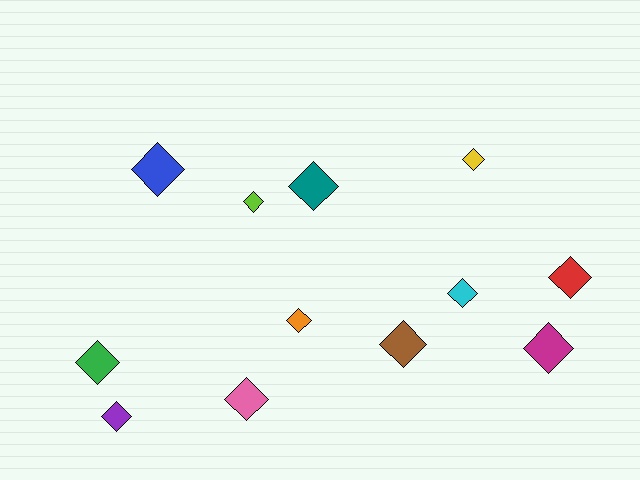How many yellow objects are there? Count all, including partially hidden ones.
There is 1 yellow object.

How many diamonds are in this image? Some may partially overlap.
There are 12 diamonds.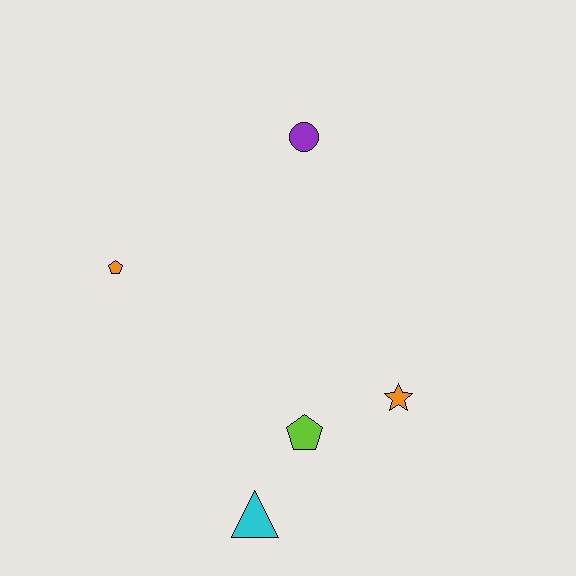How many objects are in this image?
There are 5 objects.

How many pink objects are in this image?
There are no pink objects.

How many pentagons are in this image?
There are 2 pentagons.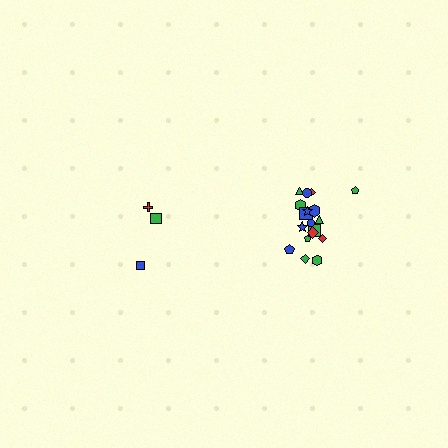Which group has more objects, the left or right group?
The right group.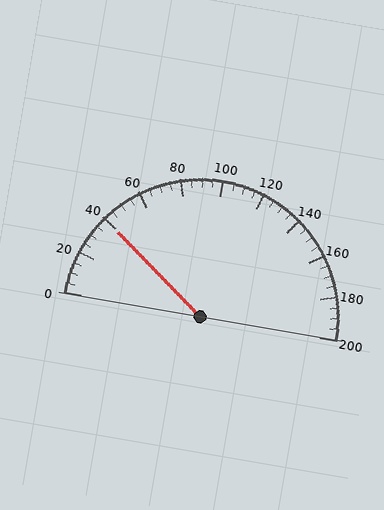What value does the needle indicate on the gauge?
The needle indicates approximately 40.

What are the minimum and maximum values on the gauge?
The gauge ranges from 0 to 200.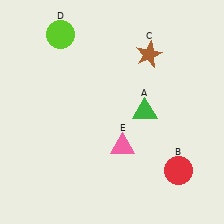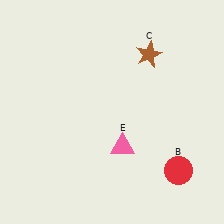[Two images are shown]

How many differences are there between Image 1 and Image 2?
There are 2 differences between the two images.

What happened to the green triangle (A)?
The green triangle (A) was removed in Image 2. It was in the top-right area of Image 1.